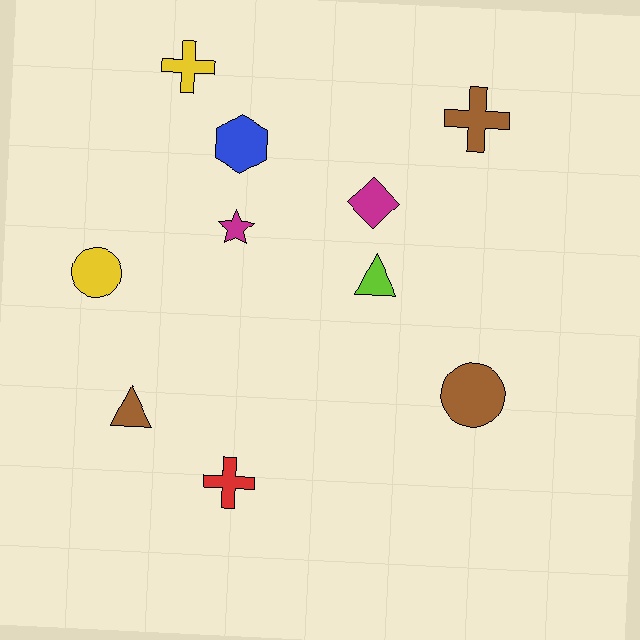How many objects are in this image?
There are 10 objects.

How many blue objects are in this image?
There is 1 blue object.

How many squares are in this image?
There are no squares.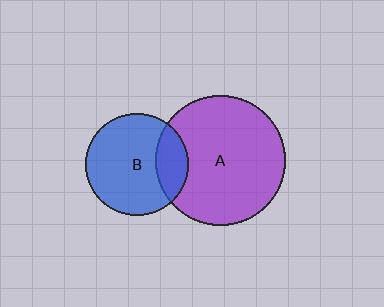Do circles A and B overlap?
Yes.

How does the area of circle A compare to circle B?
Approximately 1.6 times.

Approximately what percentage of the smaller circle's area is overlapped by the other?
Approximately 20%.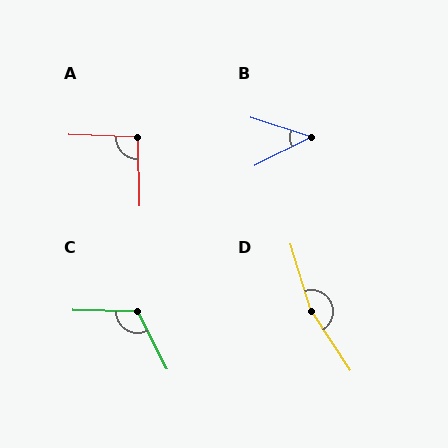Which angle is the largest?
D, at approximately 164 degrees.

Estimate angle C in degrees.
Approximately 119 degrees.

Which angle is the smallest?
B, at approximately 45 degrees.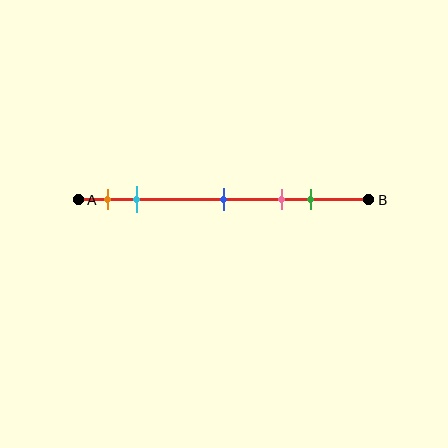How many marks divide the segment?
There are 5 marks dividing the segment.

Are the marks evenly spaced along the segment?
No, the marks are not evenly spaced.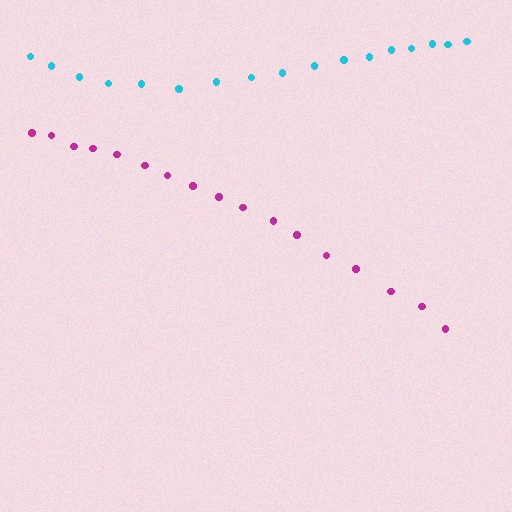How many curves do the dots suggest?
There are 2 distinct paths.